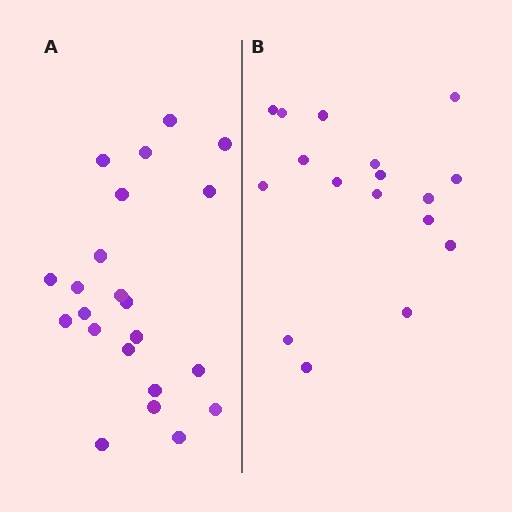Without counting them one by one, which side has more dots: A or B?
Region A (the left region) has more dots.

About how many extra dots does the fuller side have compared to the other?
Region A has about 5 more dots than region B.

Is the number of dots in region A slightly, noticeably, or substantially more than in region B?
Region A has noticeably more, but not dramatically so. The ratio is roughly 1.3 to 1.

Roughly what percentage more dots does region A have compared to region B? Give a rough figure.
About 30% more.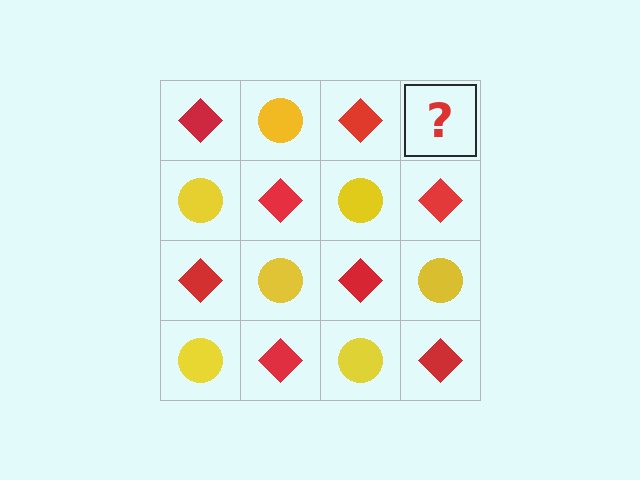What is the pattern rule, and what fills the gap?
The rule is that it alternates red diamond and yellow circle in a checkerboard pattern. The gap should be filled with a yellow circle.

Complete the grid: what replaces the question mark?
The question mark should be replaced with a yellow circle.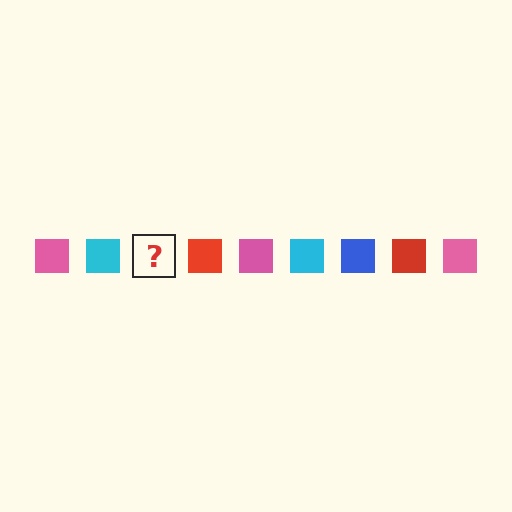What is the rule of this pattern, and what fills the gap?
The rule is that the pattern cycles through pink, cyan, blue, red squares. The gap should be filled with a blue square.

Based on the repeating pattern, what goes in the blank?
The blank should be a blue square.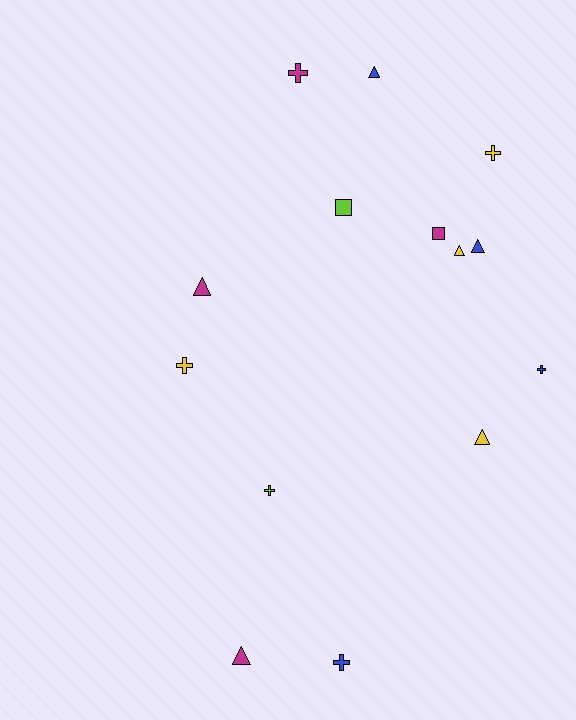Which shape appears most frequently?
Cross, with 6 objects.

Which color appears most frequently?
Blue, with 4 objects.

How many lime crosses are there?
There is 1 lime cross.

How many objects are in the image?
There are 14 objects.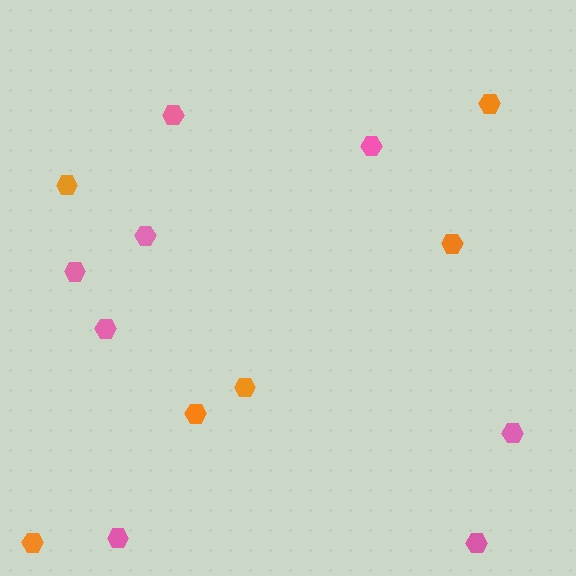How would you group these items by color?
There are 2 groups: one group of pink hexagons (8) and one group of orange hexagons (6).